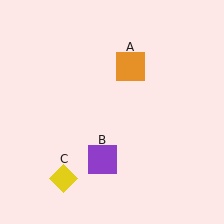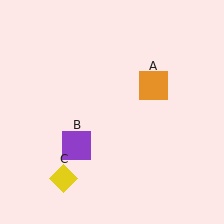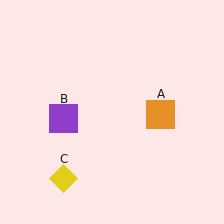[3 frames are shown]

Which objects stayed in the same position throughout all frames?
Yellow diamond (object C) remained stationary.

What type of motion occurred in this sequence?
The orange square (object A), purple square (object B) rotated clockwise around the center of the scene.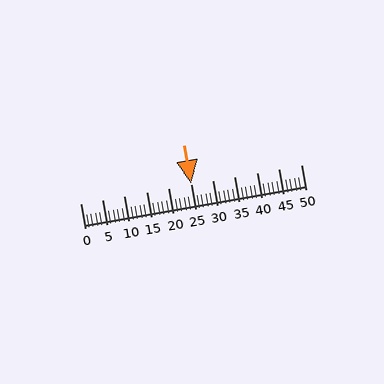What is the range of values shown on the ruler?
The ruler shows values from 0 to 50.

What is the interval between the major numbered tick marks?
The major tick marks are spaced 5 units apart.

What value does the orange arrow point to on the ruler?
The orange arrow points to approximately 25.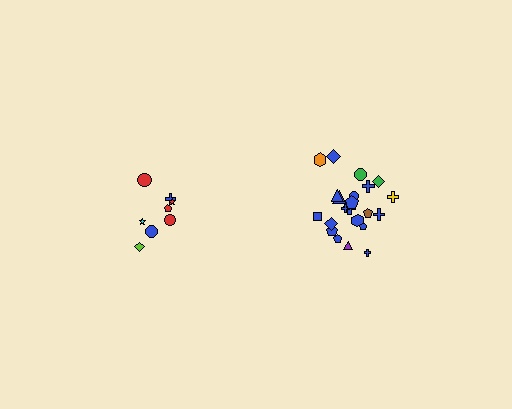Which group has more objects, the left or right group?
The right group.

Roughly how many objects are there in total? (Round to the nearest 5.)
Roughly 30 objects in total.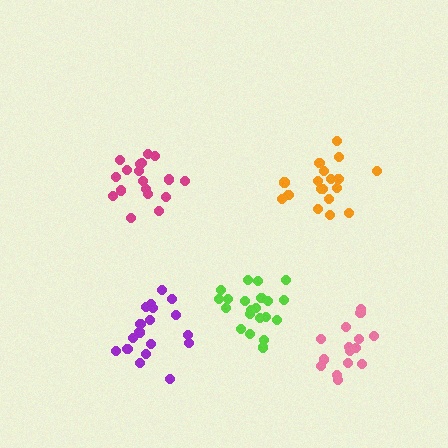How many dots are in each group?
Group 1: 21 dots, Group 2: 18 dots, Group 3: 18 dots, Group 4: 18 dots, Group 5: 15 dots (90 total).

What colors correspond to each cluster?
The clusters are colored: lime, purple, orange, magenta, pink.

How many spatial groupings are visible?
There are 5 spatial groupings.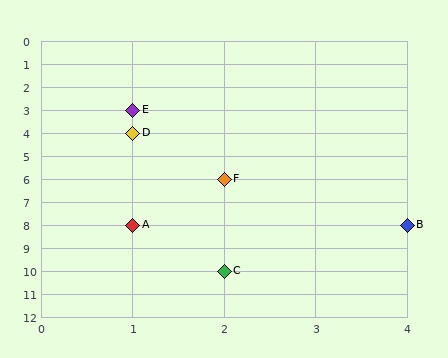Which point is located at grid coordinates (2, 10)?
Point C is at (2, 10).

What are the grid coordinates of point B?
Point B is at grid coordinates (4, 8).